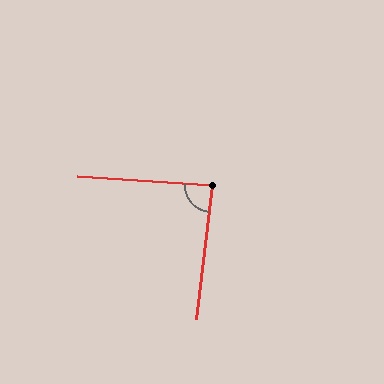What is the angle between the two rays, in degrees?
Approximately 87 degrees.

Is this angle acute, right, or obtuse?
It is approximately a right angle.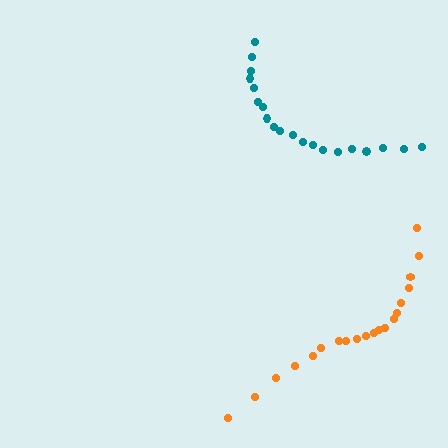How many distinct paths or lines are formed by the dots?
There are 2 distinct paths.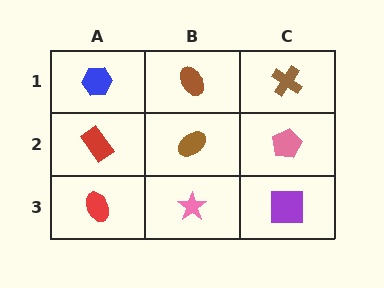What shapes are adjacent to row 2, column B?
A brown ellipse (row 1, column B), a pink star (row 3, column B), a red rectangle (row 2, column A), a pink pentagon (row 2, column C).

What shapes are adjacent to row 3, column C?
A pink pentagon (row 2, column C), a pink star (row 3, column B).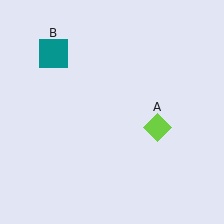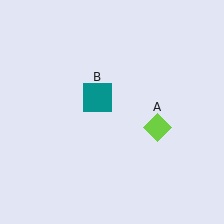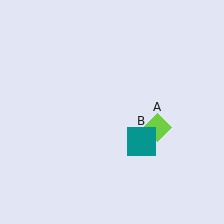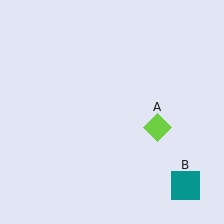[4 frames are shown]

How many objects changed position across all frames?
1 object changed position: teal square (object B).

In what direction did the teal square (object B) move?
The teal square (object B) moved down and to the right.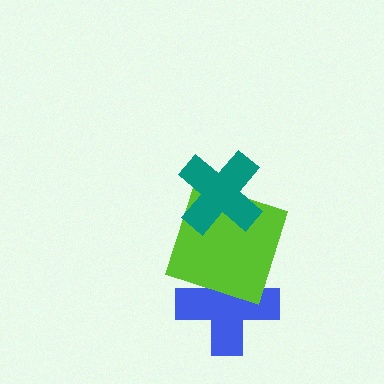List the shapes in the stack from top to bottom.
From top to bottom: the teal cross, the lime square, the blue cross.